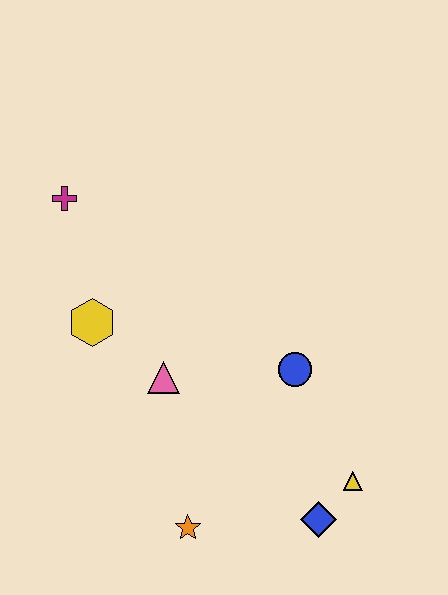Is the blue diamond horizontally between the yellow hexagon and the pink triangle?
No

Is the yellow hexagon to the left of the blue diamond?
Yes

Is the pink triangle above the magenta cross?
No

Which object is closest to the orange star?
The blue diamond is closest to the orange star.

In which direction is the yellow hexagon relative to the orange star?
The yellow hexagon is above the orange star.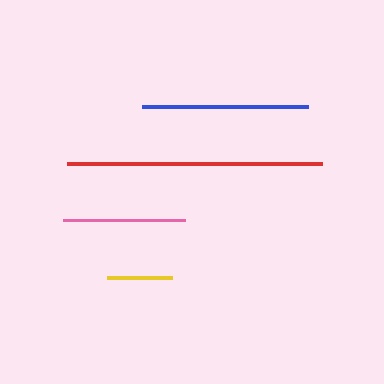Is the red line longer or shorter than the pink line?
The red line is longer than the pink line.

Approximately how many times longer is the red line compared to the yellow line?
The red line is approximately 3.9 times the length of the yellow line.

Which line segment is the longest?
The red line is the longest at approximately 255 pixels.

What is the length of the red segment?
The red segment is approximately 255 pixels long.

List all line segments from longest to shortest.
From longest to shortest: red, blue, pink, yellow.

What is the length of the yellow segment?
The yellow segment is approximately 65 pixels long.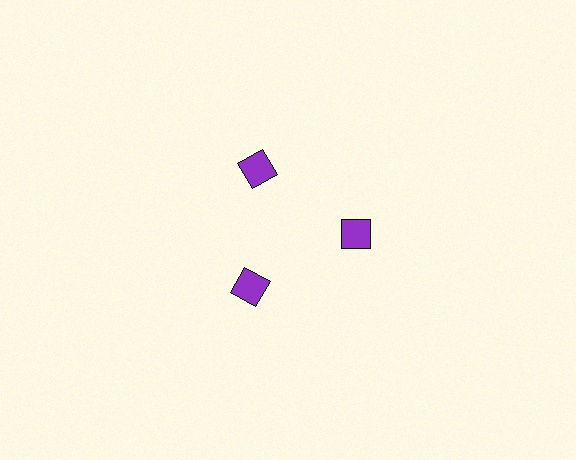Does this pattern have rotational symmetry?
Yes, this pattern has 3-fold rotational symmetry. It looks the same after rotating 120 degrees around the center.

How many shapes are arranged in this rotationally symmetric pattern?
There are 3 shapes, arranged in 3 groups of 1.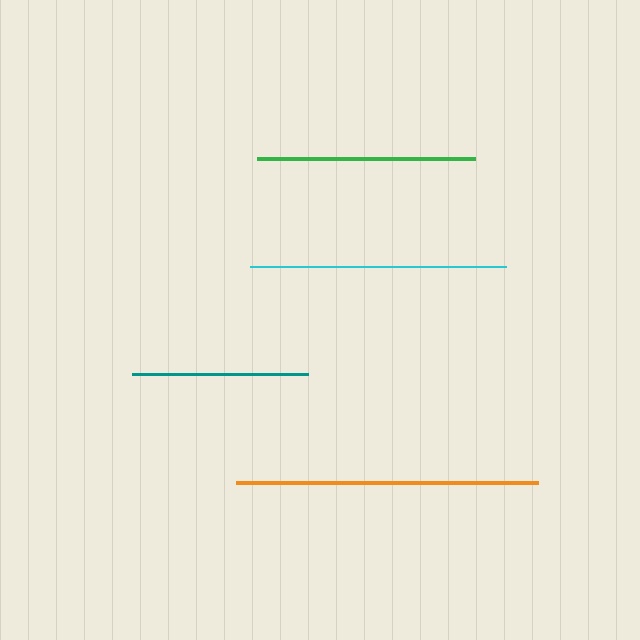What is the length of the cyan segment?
The cyan segment is approximately 257 pixels long.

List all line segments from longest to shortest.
From longest to shortest: orange, cyan, green, teal.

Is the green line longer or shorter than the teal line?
The green line is longer than the teal line.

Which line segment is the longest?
The orange line is the longest at approximately 301 pixels.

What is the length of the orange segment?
The orange segment is approximately 301 pixels long.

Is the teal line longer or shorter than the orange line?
The orange line is longer than the teal line.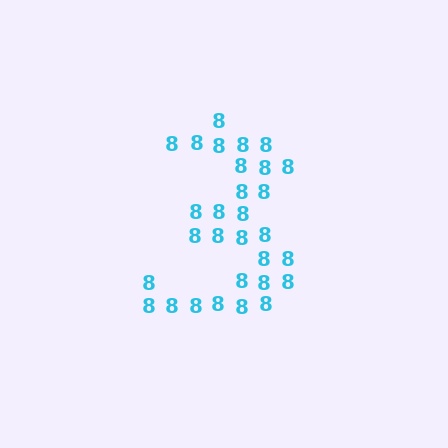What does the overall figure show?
The overall figure shows the digit 3.